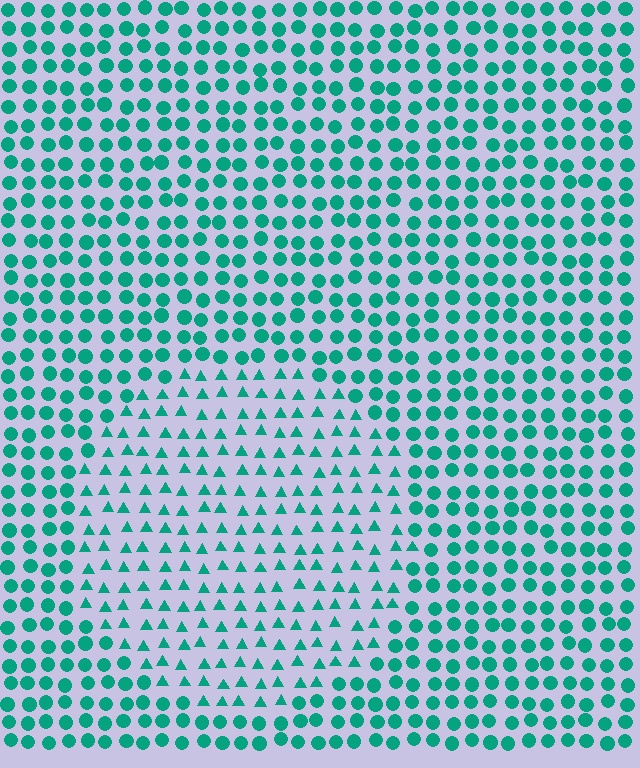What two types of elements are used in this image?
The image uses triangles inside the circle region and circles outside it.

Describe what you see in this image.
The image is filled with small teal elements arranged in a uniform grid. A circle-shaped region contains triangles, while the surrounding area contains circles. The boundary is defined purely by the change in element shape.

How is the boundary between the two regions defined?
The boundary is defined by a change in element shape: triangles inside vs. circles outside. All elements share the same color and spacing.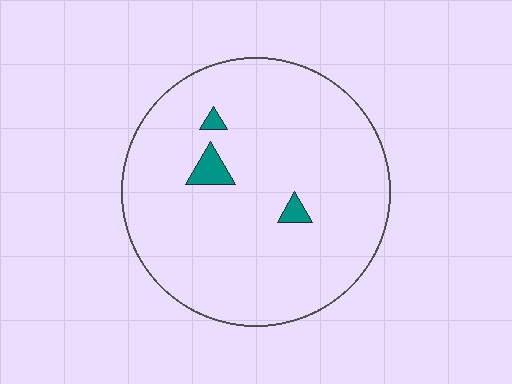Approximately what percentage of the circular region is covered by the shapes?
Approximately 5%.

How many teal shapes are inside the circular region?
3.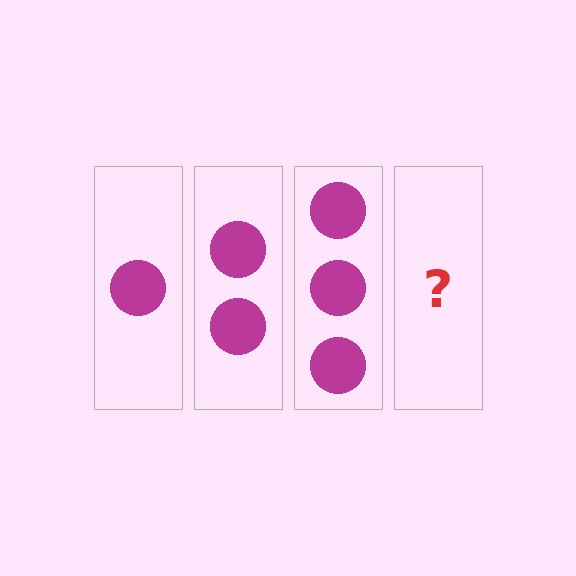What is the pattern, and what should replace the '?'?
The pattern is that each step adds one more circle. The '?' should be 4 circles.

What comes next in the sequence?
The next element should be 4 circles.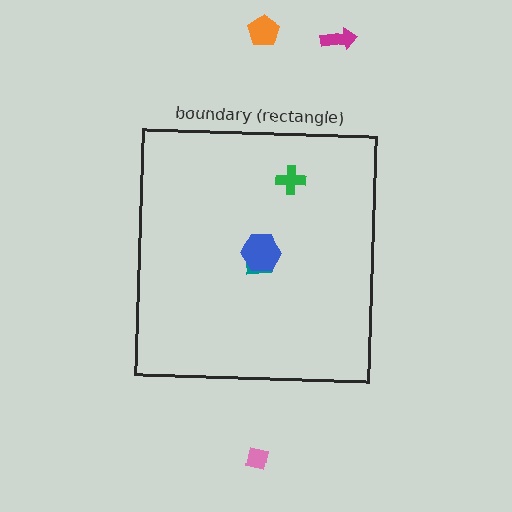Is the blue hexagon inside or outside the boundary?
Inside.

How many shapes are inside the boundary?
3 inside, 3 outside.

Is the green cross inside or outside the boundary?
Inside.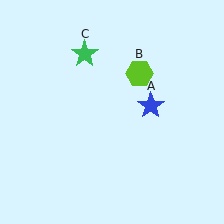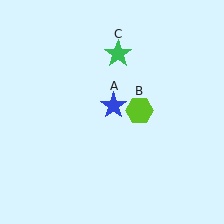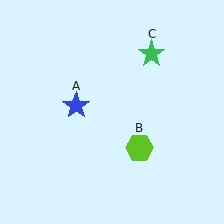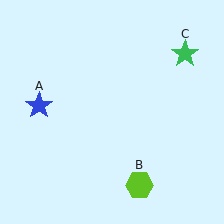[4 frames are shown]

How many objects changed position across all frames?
3 objects changed position: blue star (object A), lime hexagon (object B), green star (object C).